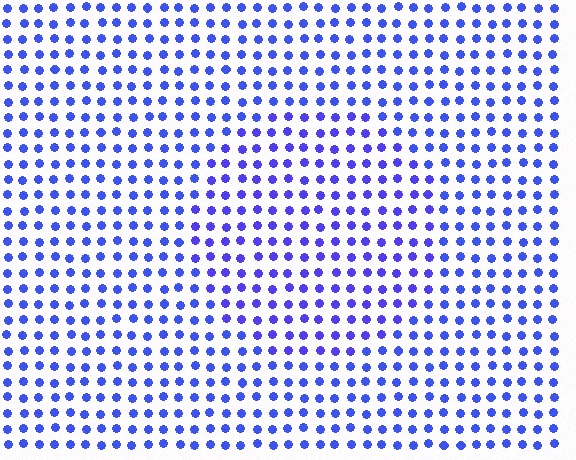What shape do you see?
I see a circle.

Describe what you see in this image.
The image is filled with small blue elements in a uniform arrangement. A circle-shaped region is visible where the elements are tinted to a slightly different hue, forming a subtle color boundary.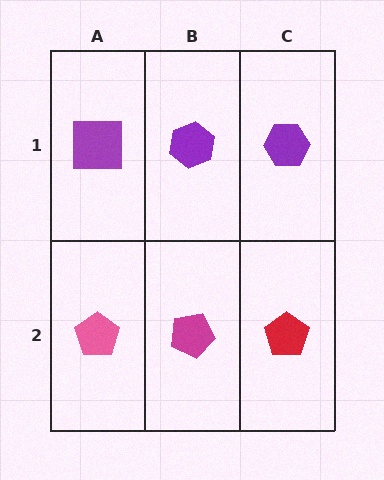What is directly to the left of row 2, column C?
A magenta pentagon.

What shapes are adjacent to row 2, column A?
A purple square (row 1, column A), a magenta pentagon (row 2, column B).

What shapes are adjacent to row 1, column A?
A pink pentagon (row 2, column A), a purple hexagon (row 1, column B).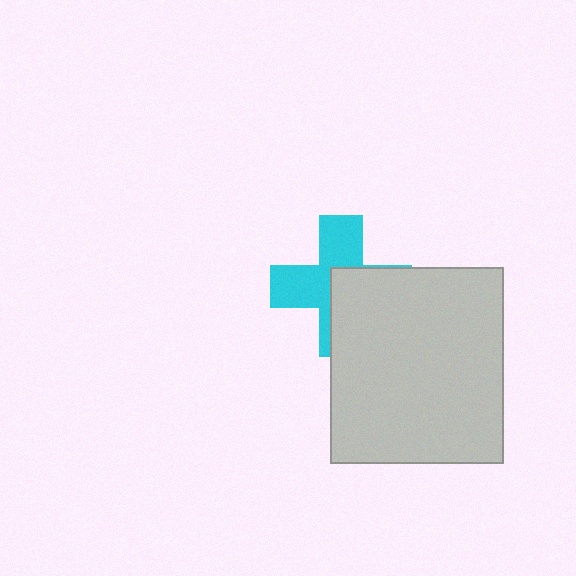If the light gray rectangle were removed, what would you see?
You would see the complete cyan cross.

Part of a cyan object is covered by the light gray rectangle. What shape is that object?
It is a cross.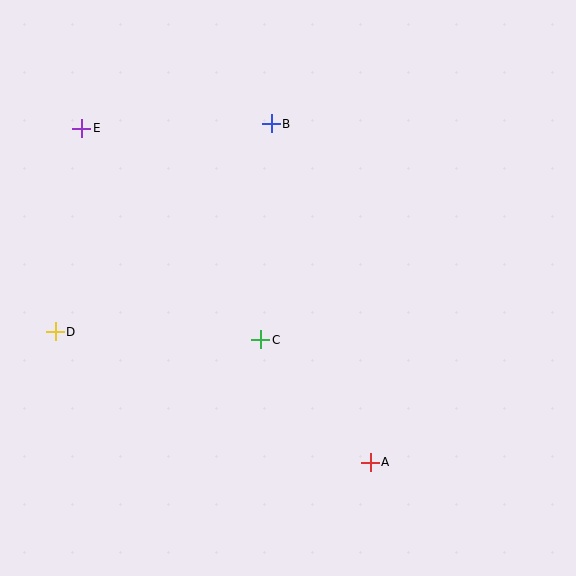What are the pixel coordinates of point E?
Point E is at (82, 128).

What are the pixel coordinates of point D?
Point D is at (55, 332).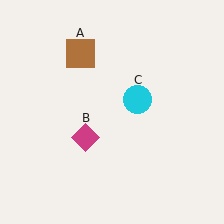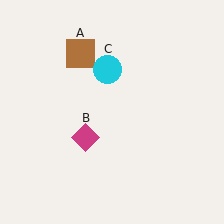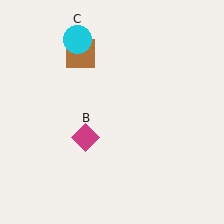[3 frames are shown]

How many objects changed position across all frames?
1 object changed position: cyan circle (object C).